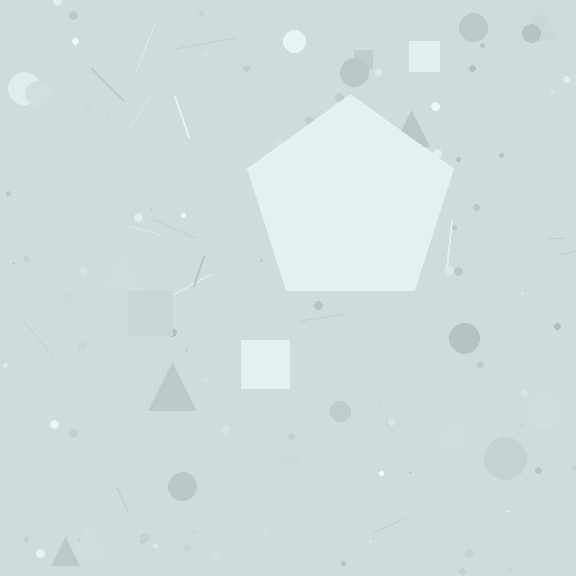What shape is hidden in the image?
A pentagon is hidden in the image.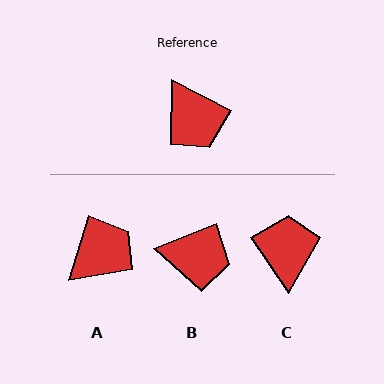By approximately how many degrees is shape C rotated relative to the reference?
Approximately 151 degrees counter-clockwise.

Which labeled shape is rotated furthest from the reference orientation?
C, about 151 degrees away.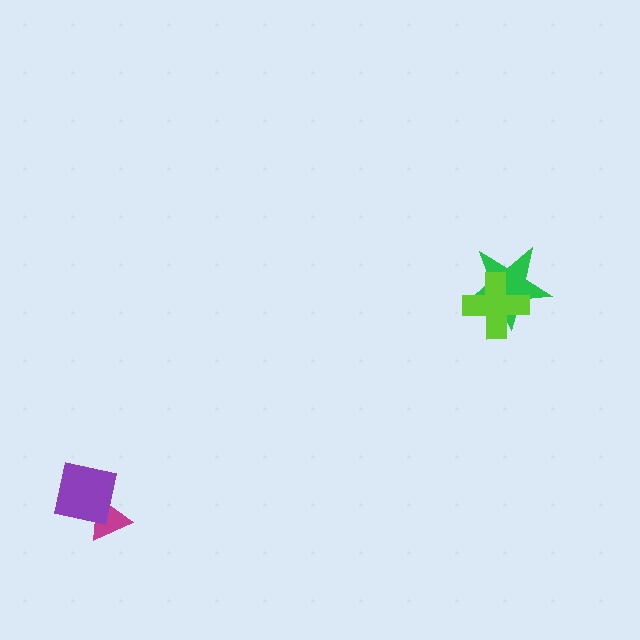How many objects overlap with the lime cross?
1 object overlaps with the lime cross.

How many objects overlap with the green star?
1 object overlaps with the green star.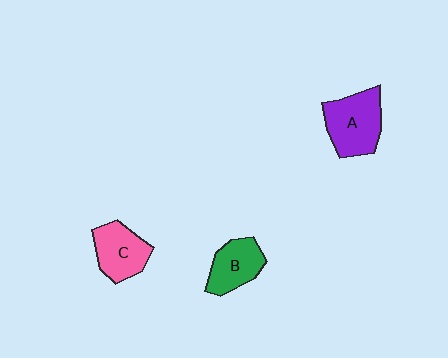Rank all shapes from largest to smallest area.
From largest to smallest: A (purple), C (pink), B (green).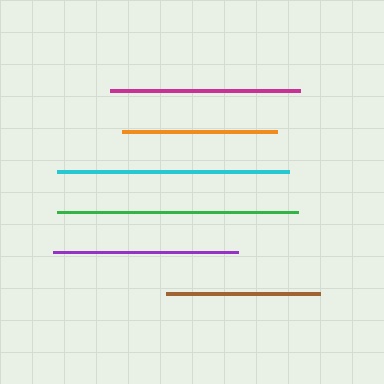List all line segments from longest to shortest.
From longest to shortest: green, cyan, magenta, purple, orange, brown.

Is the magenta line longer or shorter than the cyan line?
The cyan line is longer than the magenta line.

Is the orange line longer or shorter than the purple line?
The purple line is longer than the orange line.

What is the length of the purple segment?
The purple segment is approximately 185 pixels long.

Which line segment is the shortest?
The brown line is the shortest at approximately 154 pixels.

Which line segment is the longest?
The green line is the longest at approximately 241 pixels.